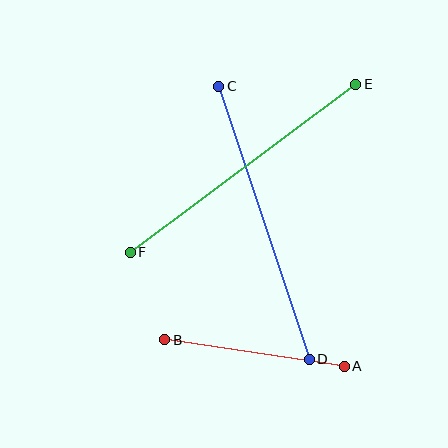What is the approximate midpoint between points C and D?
The midpoint is at approximately (264, 223) pixels.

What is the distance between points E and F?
The distance is approximately 282 pixels.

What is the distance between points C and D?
The distance is approximately 287 pixels.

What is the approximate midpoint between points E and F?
The midpoint is at approximately (243, 168) pixels.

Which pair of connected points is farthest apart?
Points C and D are farthest apart.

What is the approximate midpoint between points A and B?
The midpoint is at approximately (254, 353) pixels.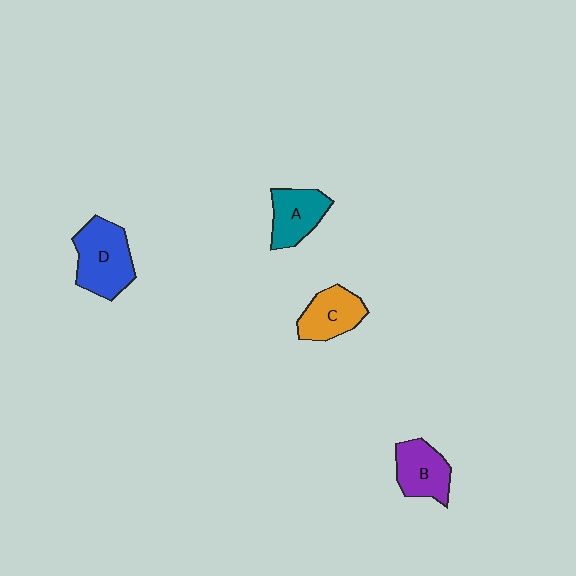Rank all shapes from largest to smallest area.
From largest to smallest: D (blue), B (purple), A (teal), C (orange).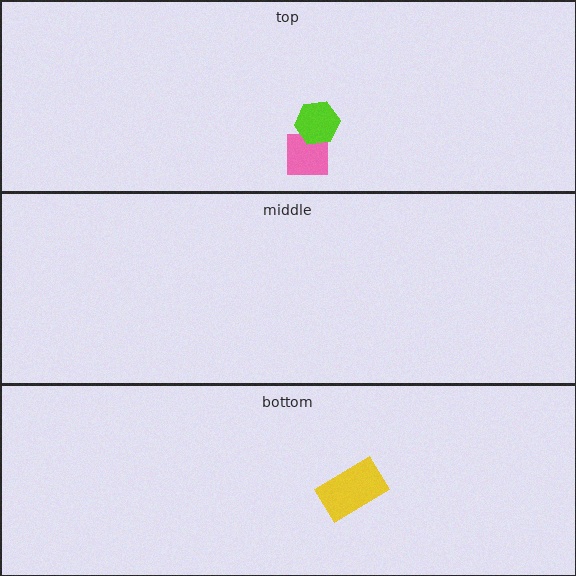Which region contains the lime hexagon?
The top region.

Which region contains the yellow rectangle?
The bottom region.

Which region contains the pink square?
The top region.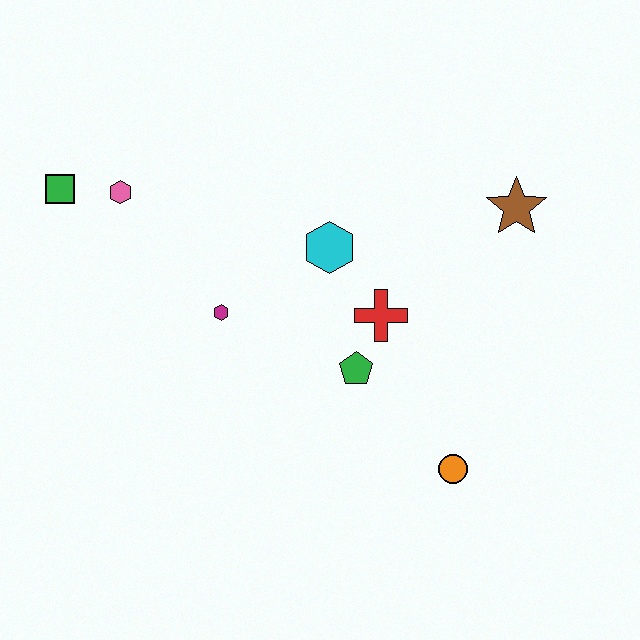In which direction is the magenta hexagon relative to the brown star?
The magenta hexagon is to the left of the brown star.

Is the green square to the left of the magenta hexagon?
Yes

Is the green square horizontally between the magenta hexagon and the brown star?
No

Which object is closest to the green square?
The pink hexagon is closest to the green square.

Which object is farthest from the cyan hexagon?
The green square is farthest from the cyan hexagon.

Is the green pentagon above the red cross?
No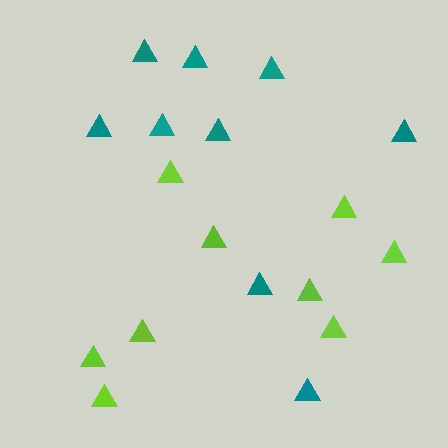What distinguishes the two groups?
There are 2 groups: one group of lime triangles (9) and one group of teal triangles (9).